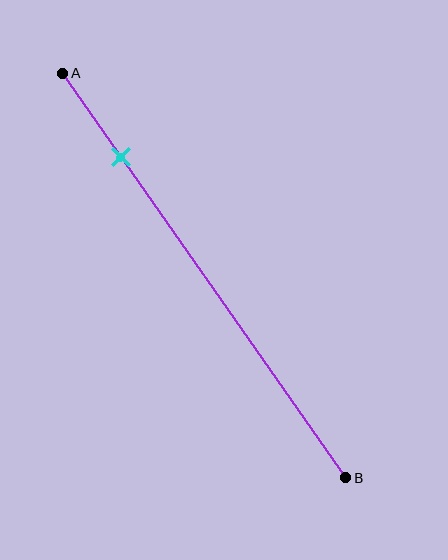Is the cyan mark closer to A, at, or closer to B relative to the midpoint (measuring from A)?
The cyan mark is closer to point A than the midpoint of segment AB.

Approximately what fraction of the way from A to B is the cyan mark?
The cyan mark is approximately 20% of the way from A to B.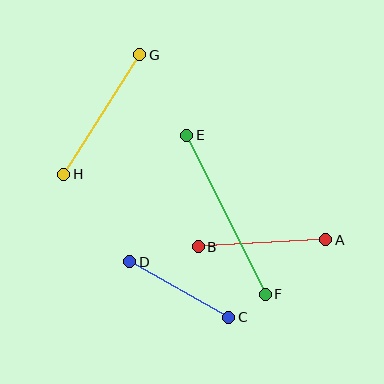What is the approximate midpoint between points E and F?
The midpoint is at approximately (226, 215) pixels.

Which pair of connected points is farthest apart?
Points E and F are farthest apart.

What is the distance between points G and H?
The distance is approximately 142 pixels.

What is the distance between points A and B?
The distance is approximately 128 pixels.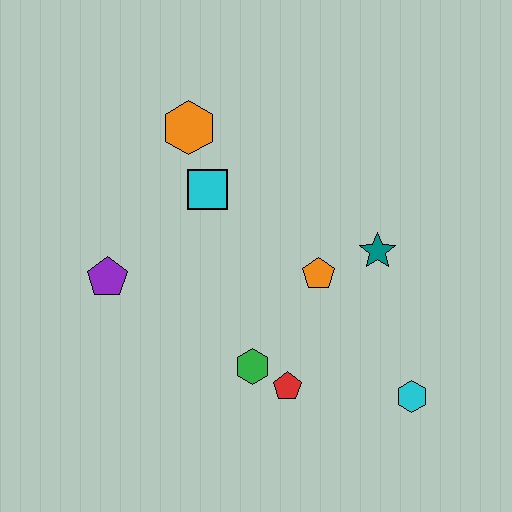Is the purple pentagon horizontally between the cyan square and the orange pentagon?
No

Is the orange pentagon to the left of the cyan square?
No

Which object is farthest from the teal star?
The purple pentagon is farthest from the teal star.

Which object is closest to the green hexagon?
The red pentagon is closest to the green hexagon.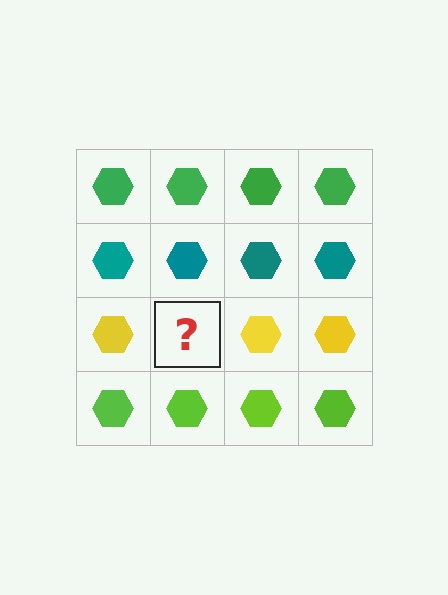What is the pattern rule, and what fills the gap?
The rule is that each row has a consistent color. The gap should be filled with a yellow hexagon.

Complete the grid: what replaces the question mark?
The question mark should be replaced with a yellow hexagon.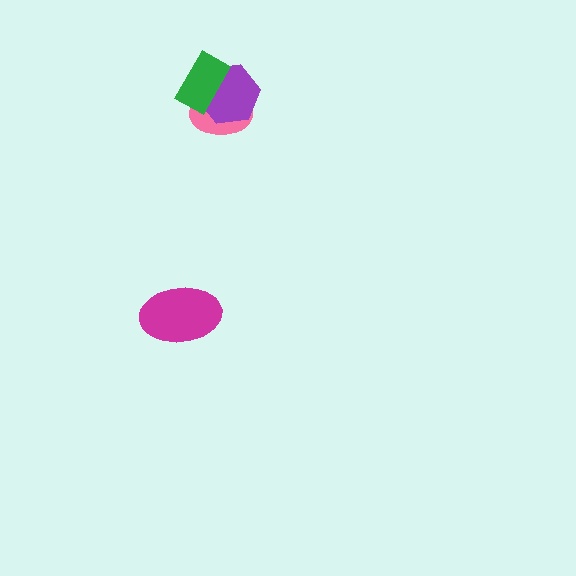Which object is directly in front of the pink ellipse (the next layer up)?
The purple hexagon is directly in front of the pink ellipse.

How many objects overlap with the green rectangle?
2 objects overlap with the green rectangle.